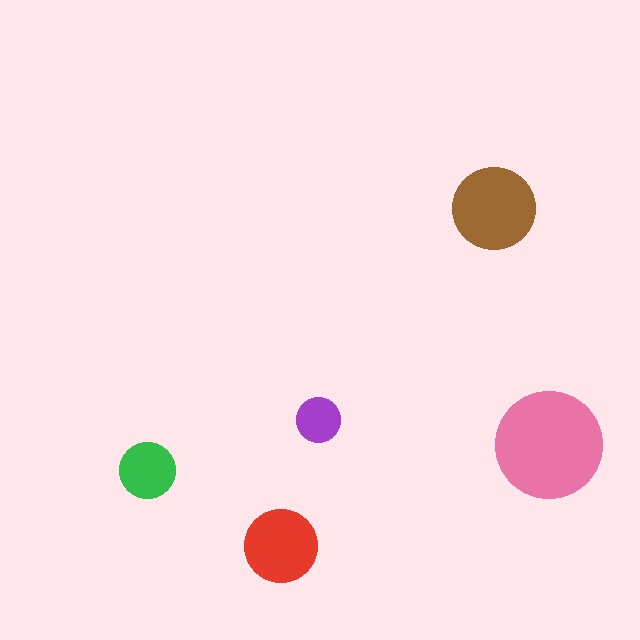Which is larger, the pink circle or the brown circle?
The pink one.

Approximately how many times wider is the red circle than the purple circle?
About 1.5 times wider.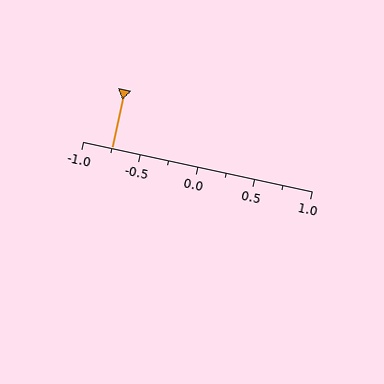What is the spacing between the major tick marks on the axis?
The major ticks are spaced 0.5 apart.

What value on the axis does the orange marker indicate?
The marker indicates approximately -0.75.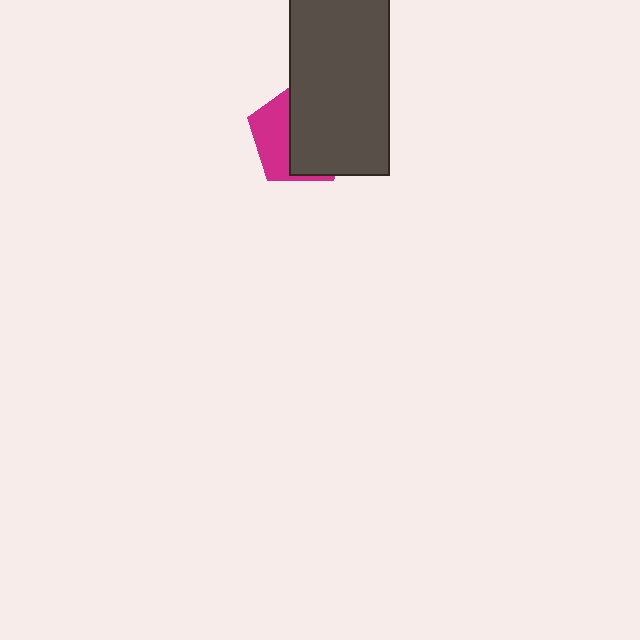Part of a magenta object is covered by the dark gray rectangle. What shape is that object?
It is a pentagon.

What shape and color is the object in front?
The object in front is a dark gray rectangle.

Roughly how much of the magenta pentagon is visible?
A small part of it is visible (roughly 39%).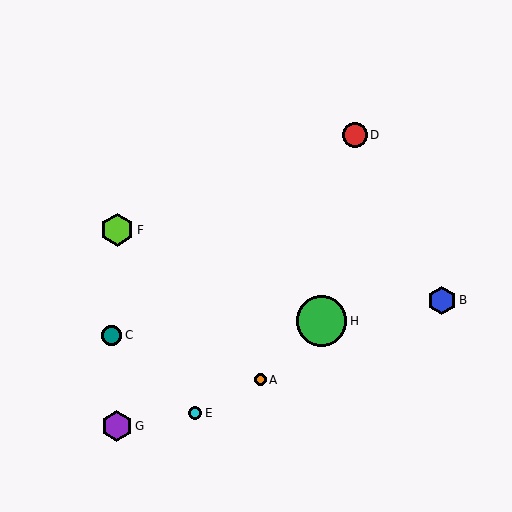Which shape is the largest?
The green circle (labeled H) is the largest.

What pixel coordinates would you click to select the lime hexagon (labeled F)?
Click at (117, 230) to select the lime hexagon F.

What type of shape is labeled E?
Shape E is a cyan circle.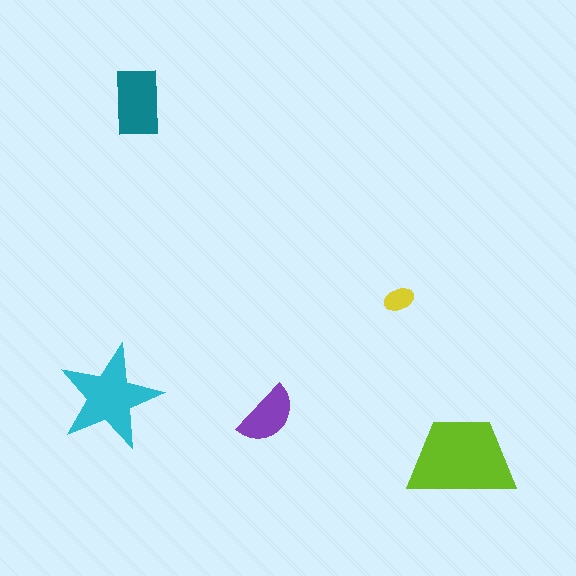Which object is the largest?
The lime trapezoid.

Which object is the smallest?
The yellow ellipse.